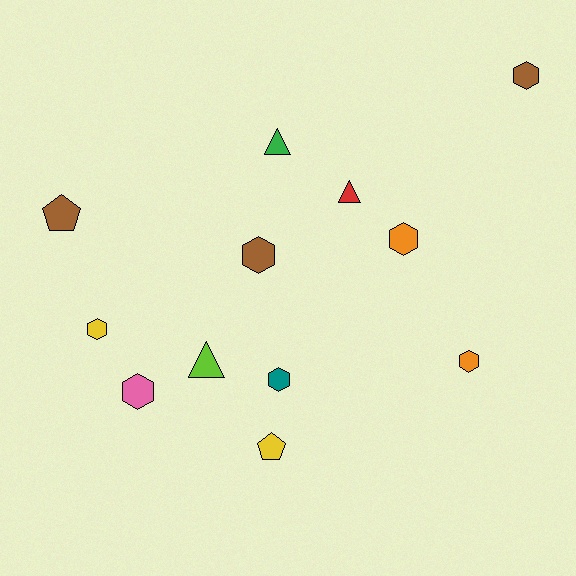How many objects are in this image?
There are 12 objects.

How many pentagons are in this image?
There are 2 pentagons.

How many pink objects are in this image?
There is 1 pink object.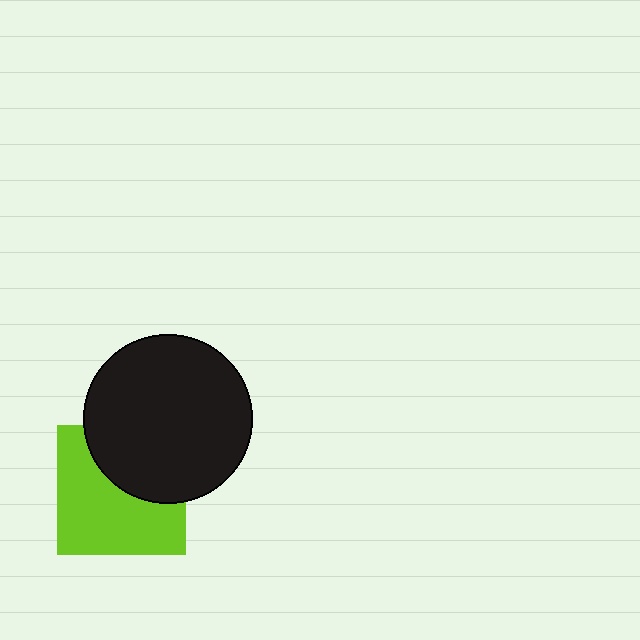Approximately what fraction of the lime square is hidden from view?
Roughly 39% of the lime square is hidden behind the black circle.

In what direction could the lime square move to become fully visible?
The lime square could move down. That would shift it out from behind the black circle entirely.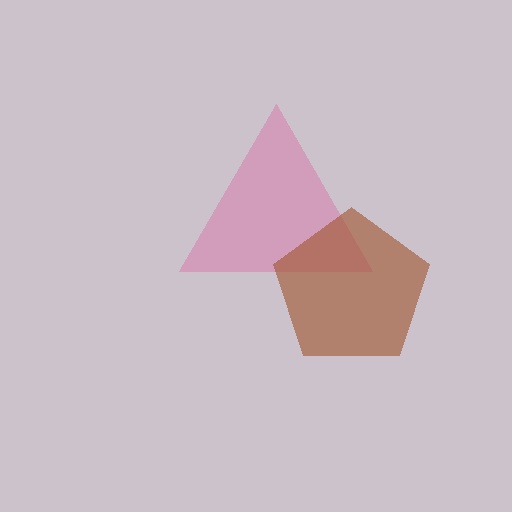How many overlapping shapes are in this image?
There are 2 overlapping shapes in the image.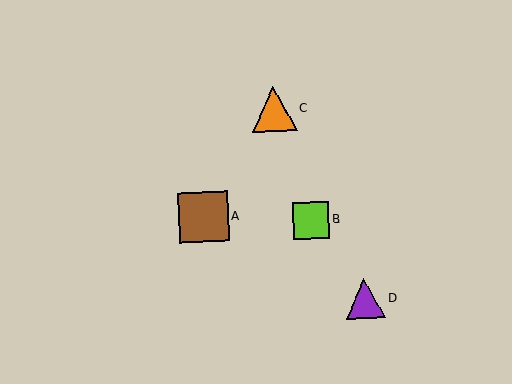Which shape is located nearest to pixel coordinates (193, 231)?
The brown square (labeled A) at (203, 217) is nearest to that location.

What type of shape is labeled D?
Shape D is a purple triangle.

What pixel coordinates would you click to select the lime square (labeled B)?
Click at (311, 221) to select the lime square B.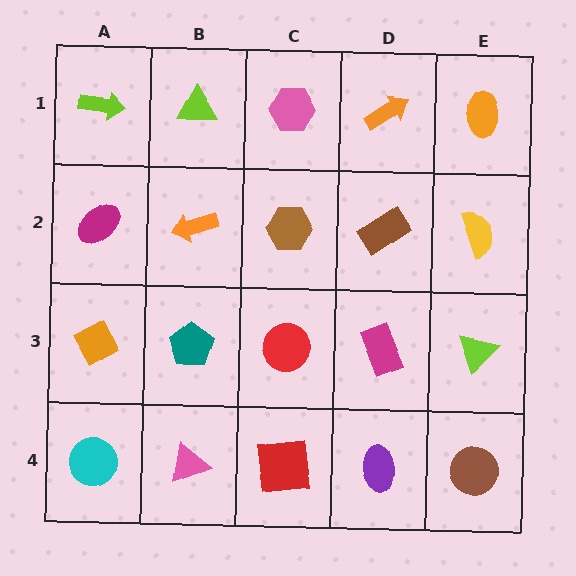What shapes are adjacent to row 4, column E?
A lime triangle (row 3, column E), a purple ellipse (row 4, column D).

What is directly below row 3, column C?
A red square.